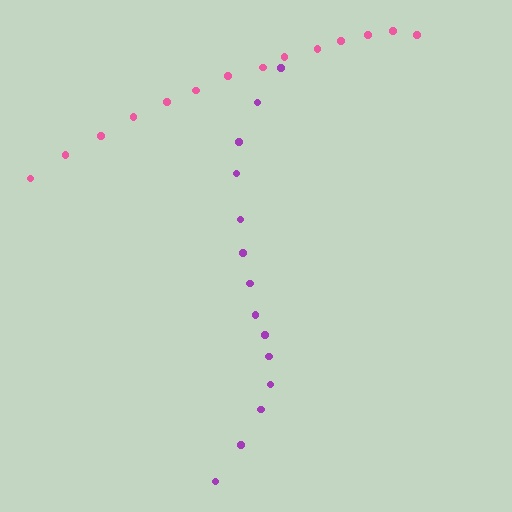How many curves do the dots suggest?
There are 2 distinct paths.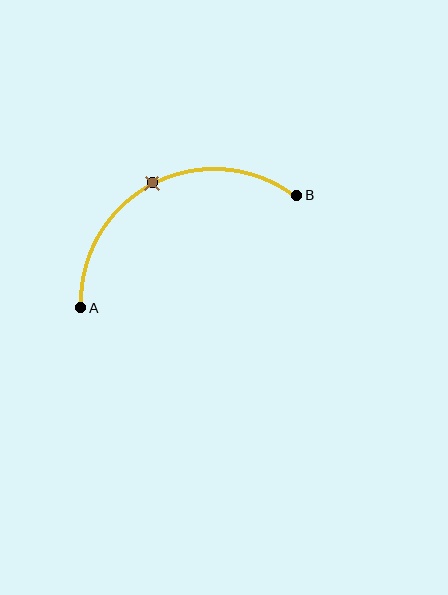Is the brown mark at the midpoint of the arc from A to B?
Yes. The brown mark lies on the arc at equal arc-length from both A and B — it is the arc midpoint.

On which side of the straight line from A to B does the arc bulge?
The arc bulges above the straight line connecting A and B.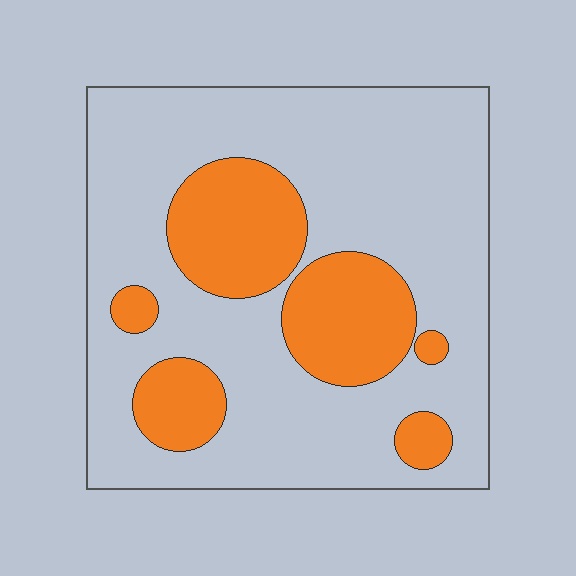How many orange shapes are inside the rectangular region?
6.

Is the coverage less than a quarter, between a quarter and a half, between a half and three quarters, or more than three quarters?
Between a quarter and a half.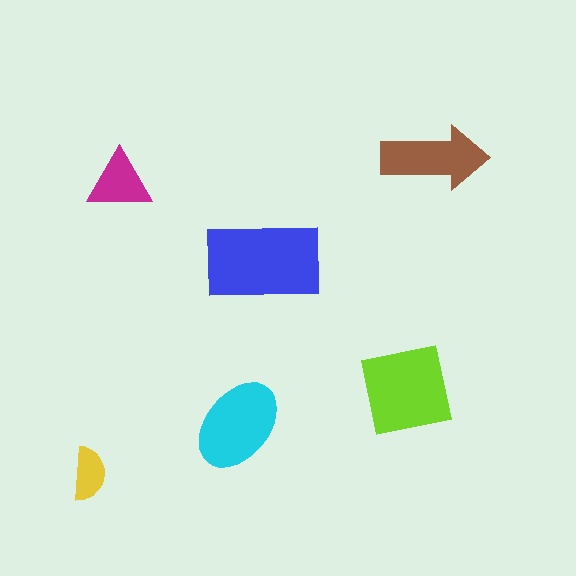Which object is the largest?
The blue rectangle.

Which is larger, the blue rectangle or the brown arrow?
The blue rectangle.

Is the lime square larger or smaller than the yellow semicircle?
Larger.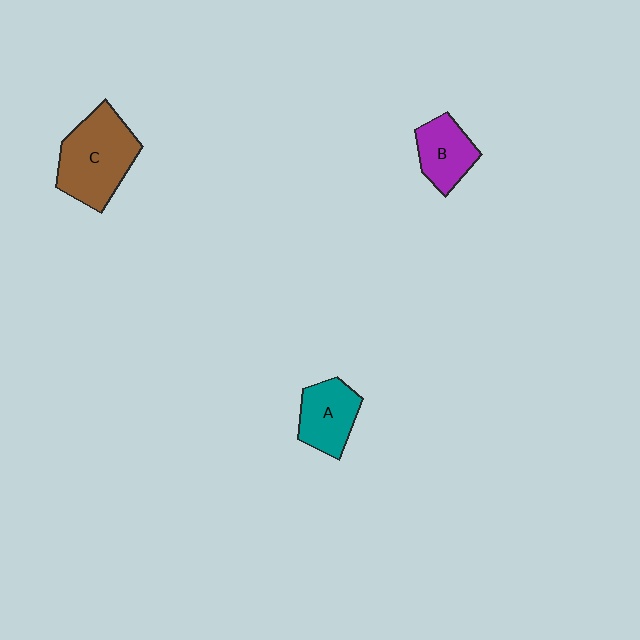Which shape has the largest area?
Shape C (brown).